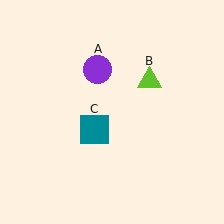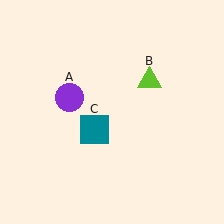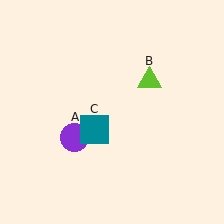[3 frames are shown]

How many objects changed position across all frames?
1 object changed position: purple circle (object A).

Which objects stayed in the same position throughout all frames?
Lime triangle (object B) and teal square (object C) remained stationary.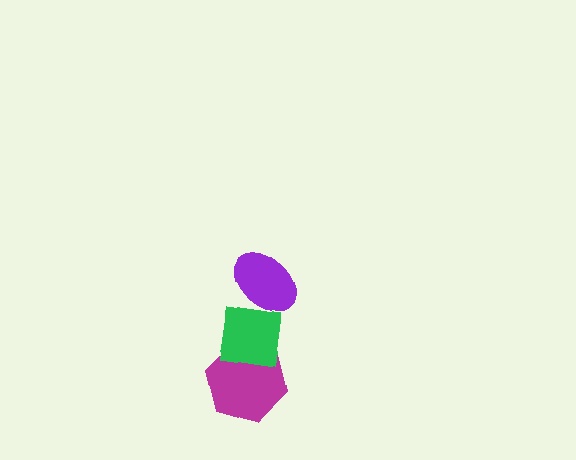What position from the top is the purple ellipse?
The purple ellipse is 1st from the top.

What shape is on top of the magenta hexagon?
The green square is on top of the magenta hexagon.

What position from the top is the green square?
The green square is 2nd from the top.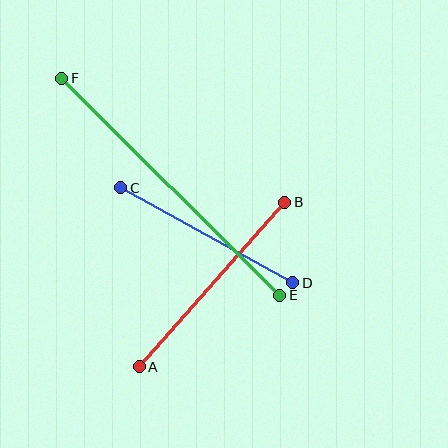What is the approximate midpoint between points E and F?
The midpoint is at approximately (171, 187) pixels.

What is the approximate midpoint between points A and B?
The midpoint is at approximately (212, 284) pixels.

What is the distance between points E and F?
The distance is approximately 308 pixels.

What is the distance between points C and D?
The distance is approximately 196 pixels.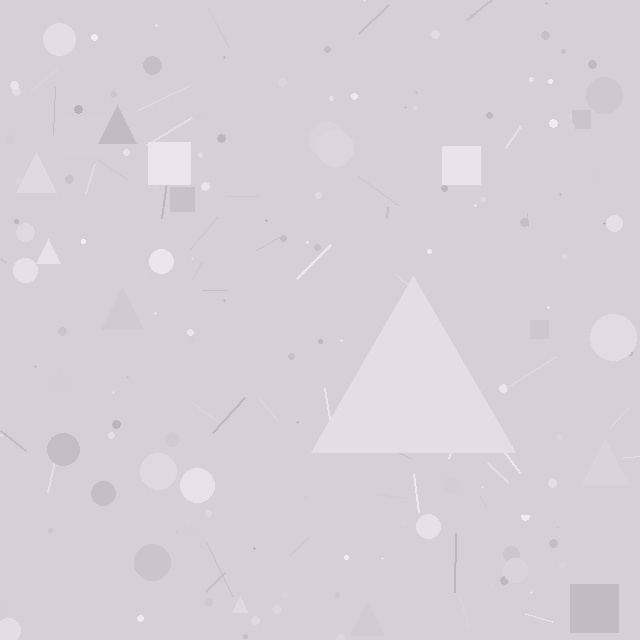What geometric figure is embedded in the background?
A triangle is embedded in the background.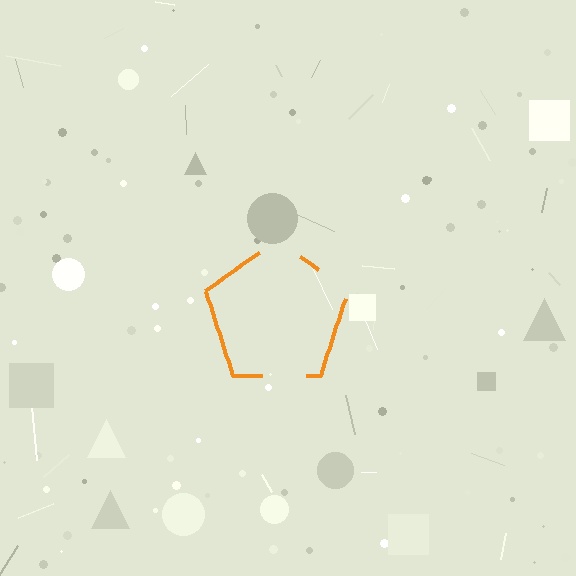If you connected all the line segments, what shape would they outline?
They would outline a pentagon.